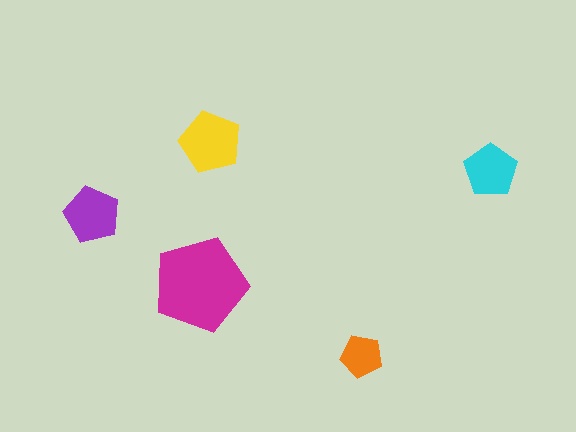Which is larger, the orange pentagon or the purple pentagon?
The purple one.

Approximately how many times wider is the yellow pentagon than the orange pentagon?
About 1.5 times wider.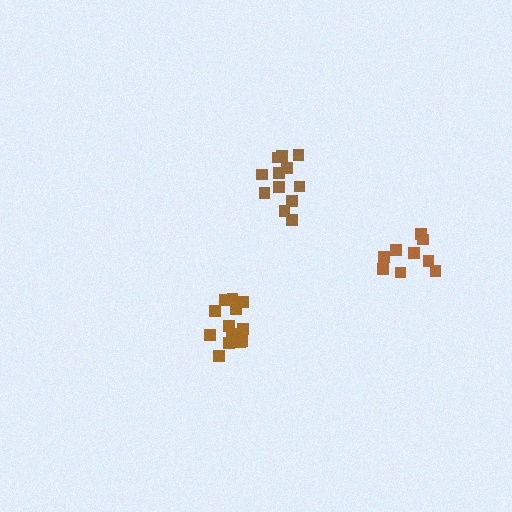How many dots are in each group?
Group 1: 13 dots, Group 2: 14 dots, Group 3: 9 dots (36 total).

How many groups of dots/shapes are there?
There are 3 groups.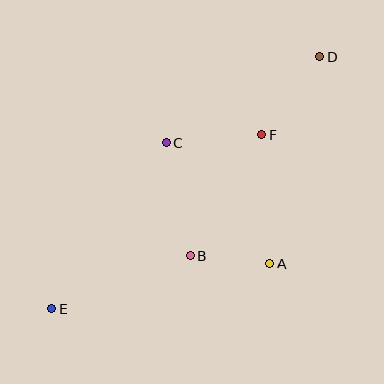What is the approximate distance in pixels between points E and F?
The distance between E and F is approximately 273 pixels.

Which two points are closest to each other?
Points A and B are closest to each other.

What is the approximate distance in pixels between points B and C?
The distance between B and C is approximately 116 pixels.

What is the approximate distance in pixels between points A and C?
The distance between A and C is approximately 159 pixels.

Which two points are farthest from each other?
Points D and E are farthest from each other.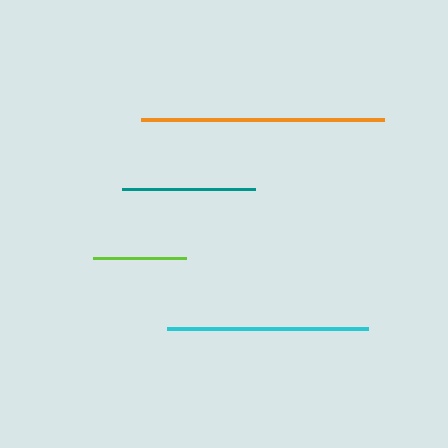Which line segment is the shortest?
The lime line is the shortest at approximately 93 pixels.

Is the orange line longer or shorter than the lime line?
The orange line is longer than the lime line.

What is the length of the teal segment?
The teal segment is approximately 133 pixels long.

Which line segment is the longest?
The orange line is the longest at approximately 243 pixels.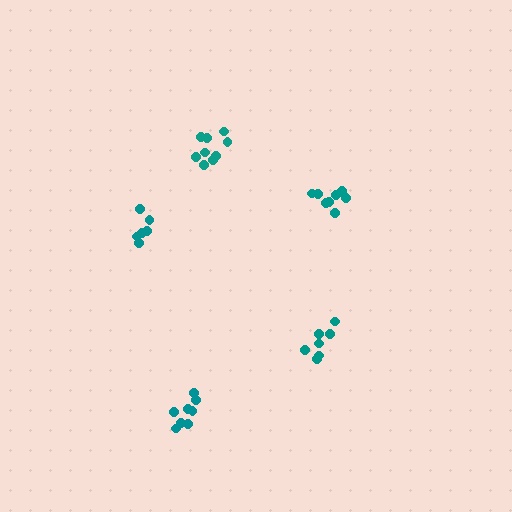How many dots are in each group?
Group 1: 8 dots, Group 2: 8 dots, Group 3: 7 dots, Group 4: 6 dots, Group 5: 9 dots (38 total).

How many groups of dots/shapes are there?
There are 5 groups.